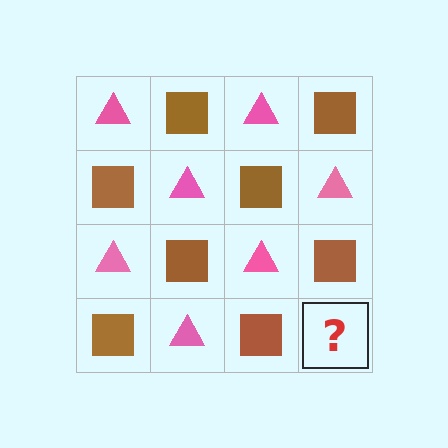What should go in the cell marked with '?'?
The missing cell should contain a pink triangle.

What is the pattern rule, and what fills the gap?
The rule is that it alternates pink triangle and brown square in a checkerboard pattern. The gap should be filled with a pink triangle.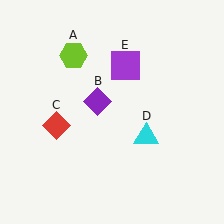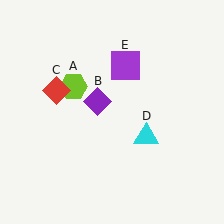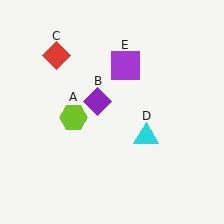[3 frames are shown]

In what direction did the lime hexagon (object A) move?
The lime hexagon (object A) moved down.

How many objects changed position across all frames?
2 objects changed position: lime hexagon (object A), red diamond (object C).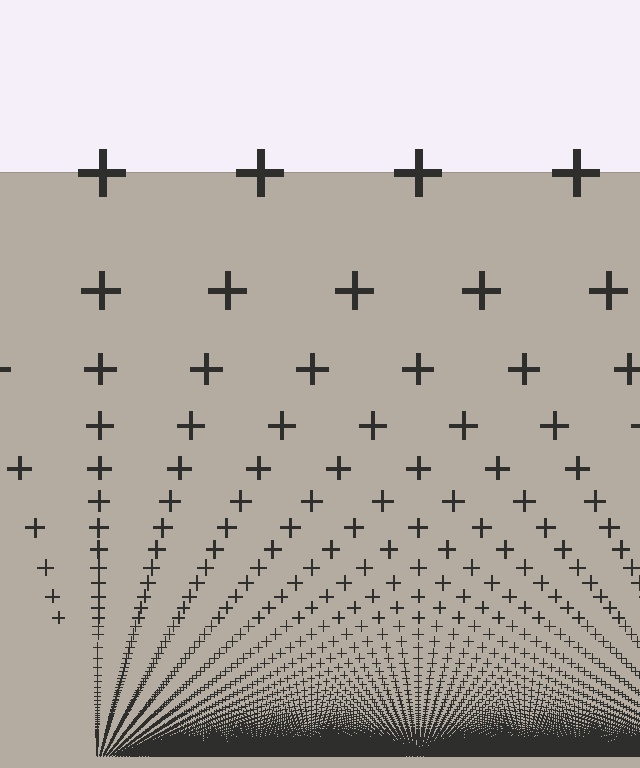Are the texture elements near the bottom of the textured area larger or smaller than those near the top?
Smaller. The gradient is inverted — elements near the bottom are smaller and denser.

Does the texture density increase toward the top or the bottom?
Density increases toward the bottom.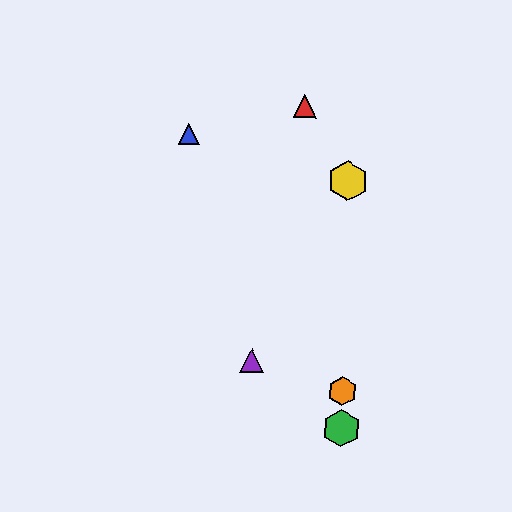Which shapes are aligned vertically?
The green hexagon, the yellow hexagon, the orange hexagon are aligned vertically.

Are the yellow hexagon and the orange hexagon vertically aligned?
Yes, both are at x≈348.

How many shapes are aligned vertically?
3 shapes (the green hexagon, the yellow hexagon, the orange hexagon) are aligned vertically.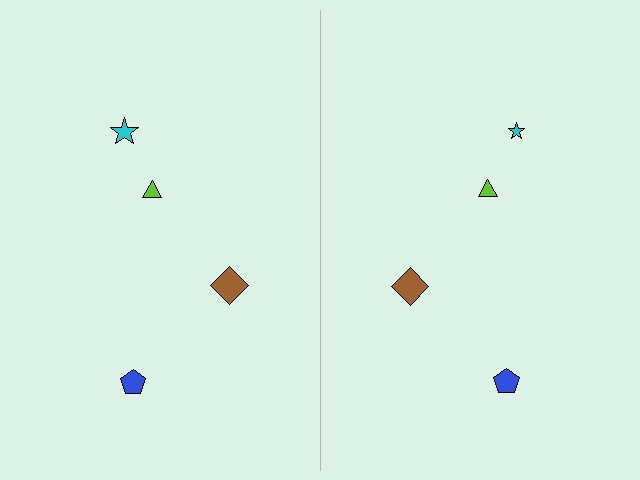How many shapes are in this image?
There are 8 shapes in this image.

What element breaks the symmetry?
The cyan star on the right side has a different size than its mirror counterpart.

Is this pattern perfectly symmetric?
No, the pattern is not perfectly symmetric. The cyan star on the right side has a different size than its mirror counterpart.